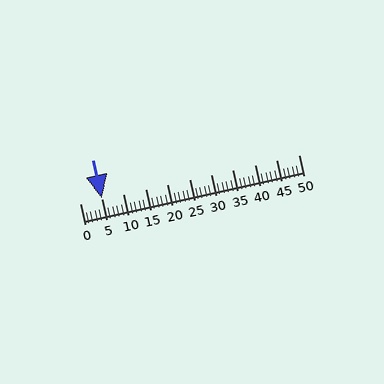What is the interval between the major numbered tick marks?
The major tick marks are spaced 5 units apart.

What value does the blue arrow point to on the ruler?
The blue arrow points to approximately 5.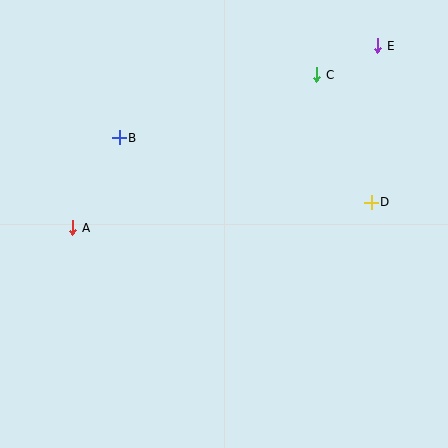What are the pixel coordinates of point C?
Point C is at (317, 75).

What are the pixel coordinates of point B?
Point B is at (119, 138).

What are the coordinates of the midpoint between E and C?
The midpoint between E and C is at (347, 60).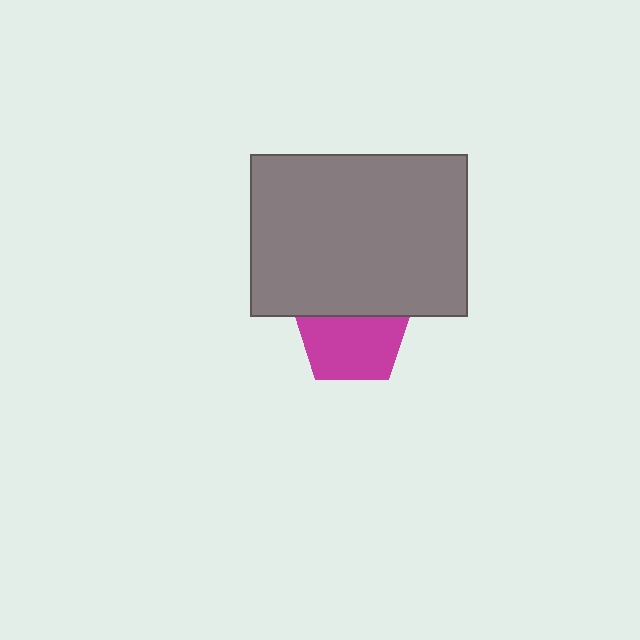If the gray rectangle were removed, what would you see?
You would see the complete magenta pentagon.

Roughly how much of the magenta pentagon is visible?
About half of it is visible (roughly 63%).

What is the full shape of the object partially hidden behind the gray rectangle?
The partially hidden object is a magenta pentagon.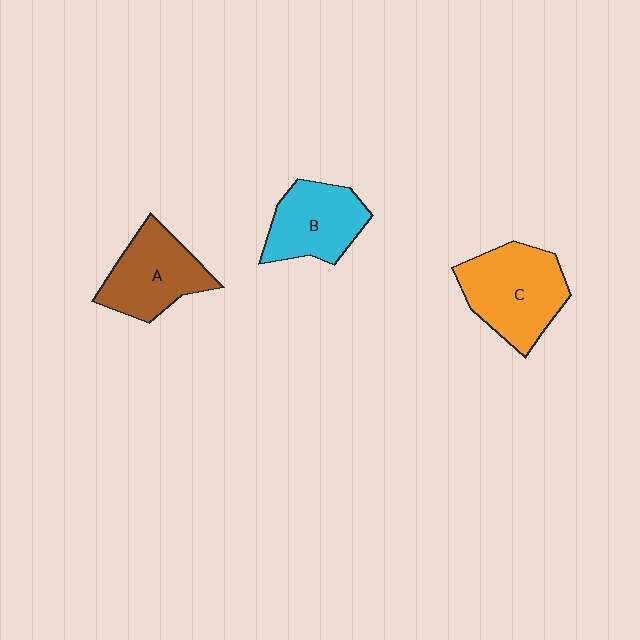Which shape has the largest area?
Shape C (orange).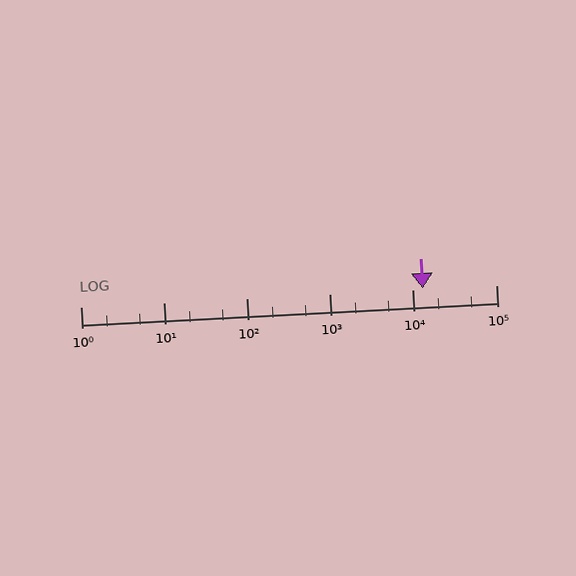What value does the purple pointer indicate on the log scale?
The pointer indicates approximately 13000.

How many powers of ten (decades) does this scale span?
The scale spans 5 decades, from 1 to 100000.